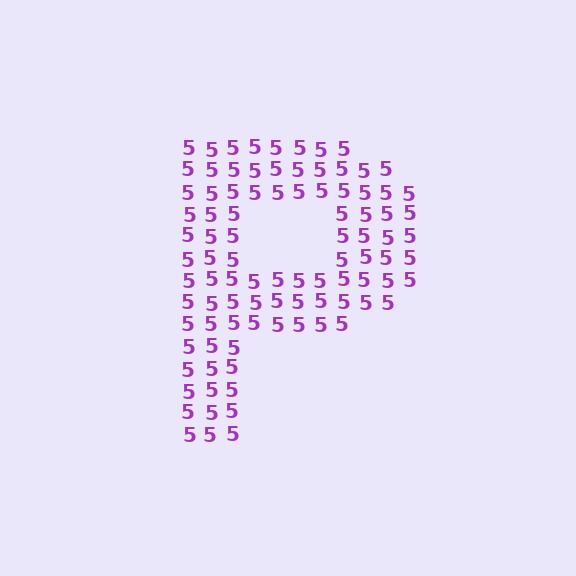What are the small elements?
The small elements are digit 5's.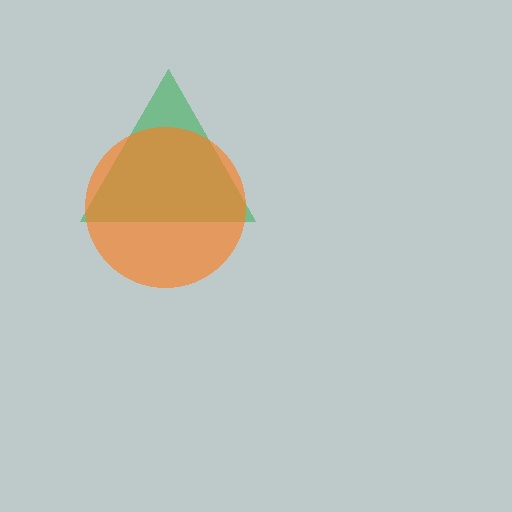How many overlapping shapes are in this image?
There are 2 overlapping shapes in the image.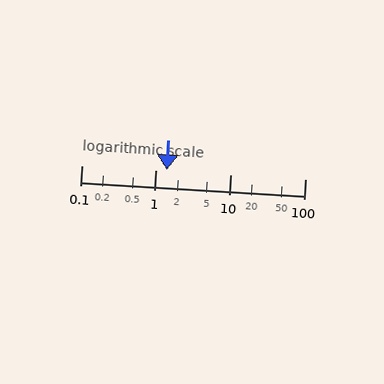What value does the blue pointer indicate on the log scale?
The pointer indicates approximately 1.4.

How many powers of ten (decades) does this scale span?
The scale spans 3 decades, from 0.1 to 100.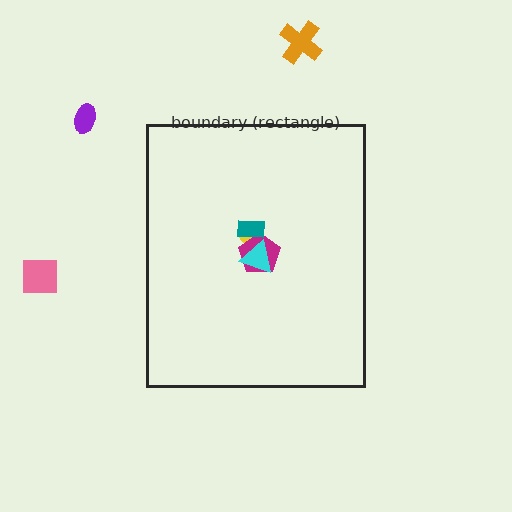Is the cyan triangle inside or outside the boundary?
Inside.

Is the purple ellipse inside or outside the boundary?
Outside.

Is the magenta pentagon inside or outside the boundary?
Inside.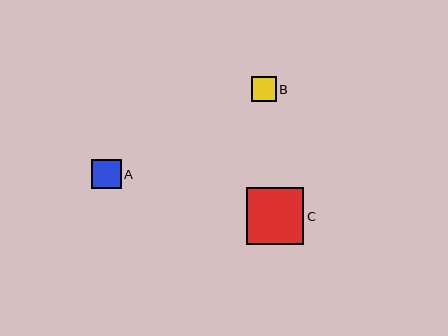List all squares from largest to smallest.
From largest to smallest: C, A, B.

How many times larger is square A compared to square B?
Square A is approximately 1.2 times the size of square B.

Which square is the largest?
Square C is the largest with a size of approximately 57 pixels.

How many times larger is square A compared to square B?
Square A is approximately 1.2 times the size of square B.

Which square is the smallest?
Square B is the smallest with a size of approximately 25 pixels.